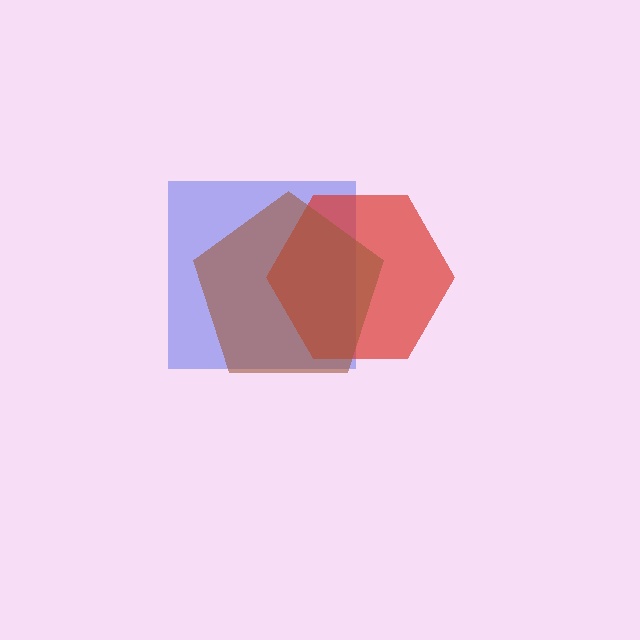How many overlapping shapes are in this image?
There are 3 overlapping shapes in the image.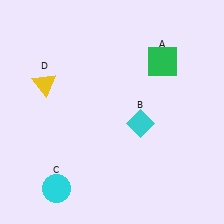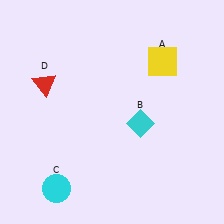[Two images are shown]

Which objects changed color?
A changed from green to yellow. D changed from yellow to red.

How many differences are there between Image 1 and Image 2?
There are 2 differences between the two images.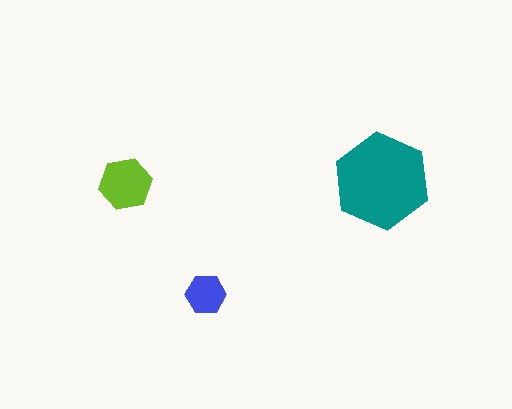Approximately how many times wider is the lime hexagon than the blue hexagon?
About 1.5 times wider.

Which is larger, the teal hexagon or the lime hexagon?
The teal one.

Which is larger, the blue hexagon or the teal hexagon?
The teal one.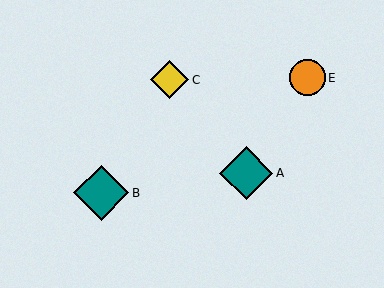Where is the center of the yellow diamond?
The center of the yellow diamond is at (170, 80).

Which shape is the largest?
The teal diamond (labeled B) is the largest.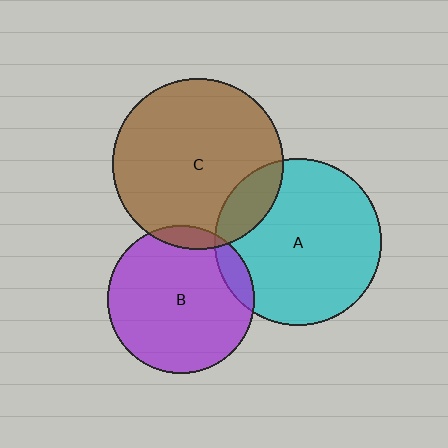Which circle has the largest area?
Circle C (brown).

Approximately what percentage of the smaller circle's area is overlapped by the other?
Approximately 15%.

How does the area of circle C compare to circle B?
Approximately 1.3 times.